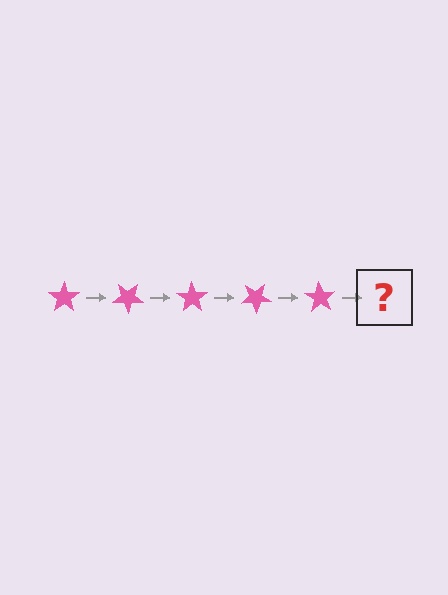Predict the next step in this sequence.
The next step is a pink star rotated 175 degrees.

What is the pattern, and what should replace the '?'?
The pattern is that the star rotates 35 degrees each step. The '?' should be a pink star rotated 175 degrees.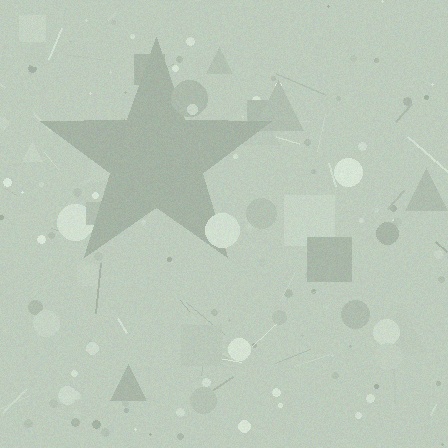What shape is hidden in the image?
A star is hidden in the image.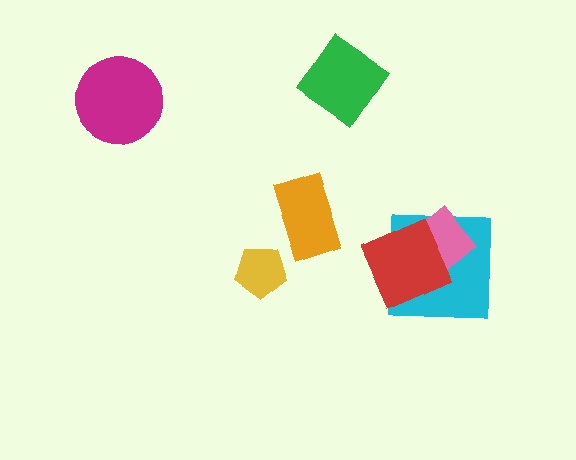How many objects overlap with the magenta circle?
0 objects overlap with the magenta circle.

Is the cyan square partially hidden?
Yes, it is partially covered by another shape.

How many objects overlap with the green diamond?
0 objects overlap with the green diamond.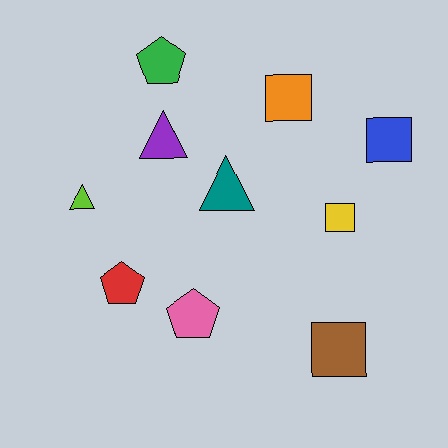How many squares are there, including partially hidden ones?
There are 4 squares.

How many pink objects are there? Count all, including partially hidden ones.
There is 1 pink object.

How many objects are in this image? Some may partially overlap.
There are 10 objects.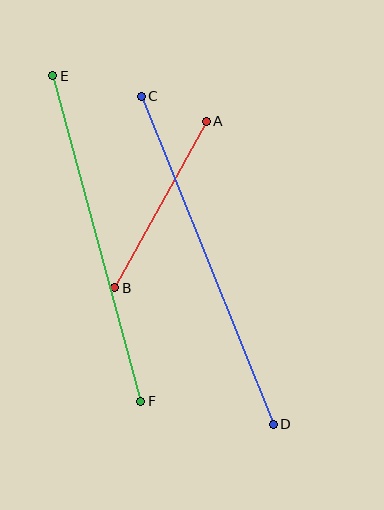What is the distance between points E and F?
The distance is approximately 337 pixels.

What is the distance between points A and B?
The distance is approximately 190 pixels.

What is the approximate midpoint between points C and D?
The midpoint is at approximately (207, 260) pixels.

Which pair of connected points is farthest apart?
Points C and D are farthest apart.